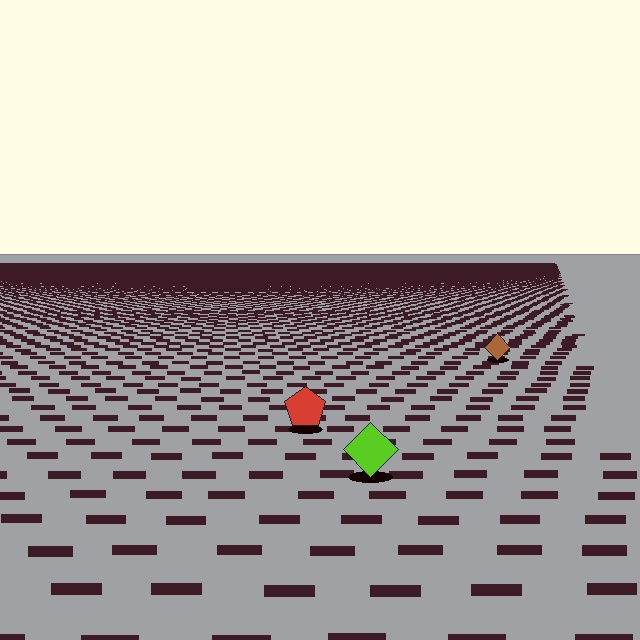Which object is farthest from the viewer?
The brown diamond is farthest from the viewer. It appears smaller and the ground texture around it is denser.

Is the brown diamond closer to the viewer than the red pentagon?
No. The red pentagon is closer — you can tell from the texture gradient: the ground texture is coarser near it.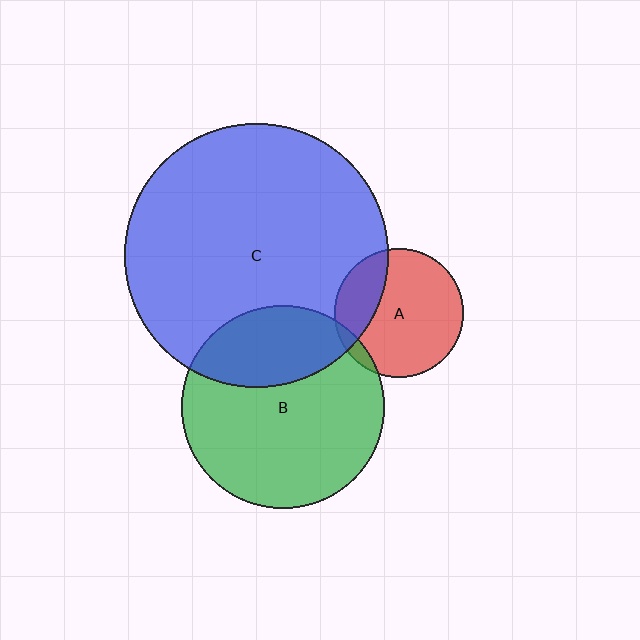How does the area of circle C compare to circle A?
Approximately 4.2 times.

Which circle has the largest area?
Circle C (blue).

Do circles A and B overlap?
Yes.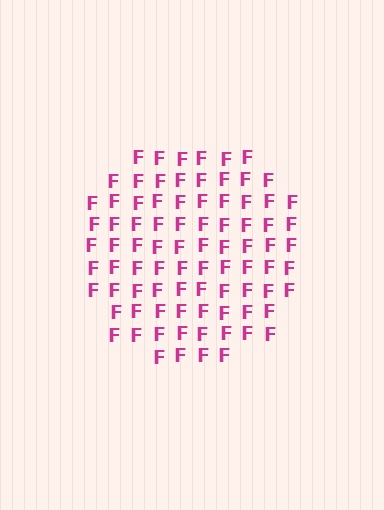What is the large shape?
The large shape is a circle.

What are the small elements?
The small elements are letter F's.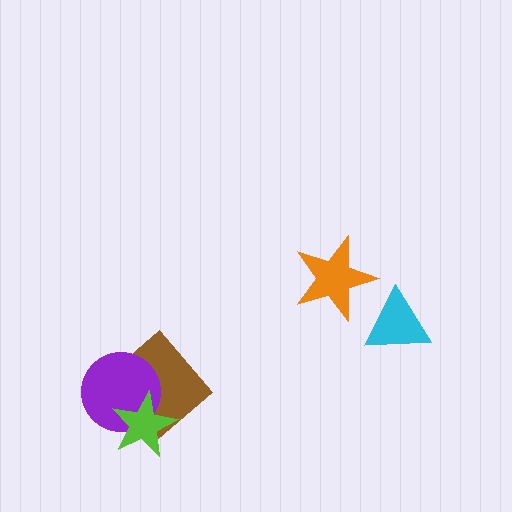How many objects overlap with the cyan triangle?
0 objects overlap with the cyan triangle.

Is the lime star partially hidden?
No, no other shape covers it.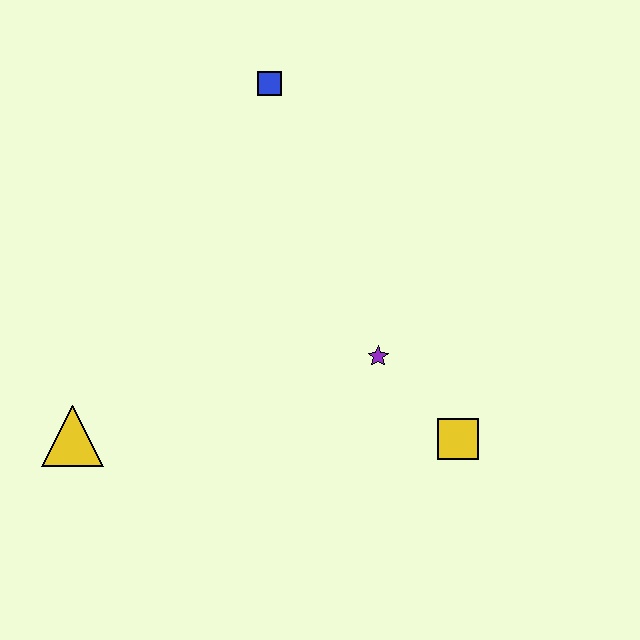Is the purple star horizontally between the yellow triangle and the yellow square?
Yes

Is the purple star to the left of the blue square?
No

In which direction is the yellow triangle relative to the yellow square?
The yellow triangle is to the left of the yellow square.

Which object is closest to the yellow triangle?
The purple star is closest to the yellow triangle.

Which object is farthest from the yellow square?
The blue square is farthest from the yellow square.